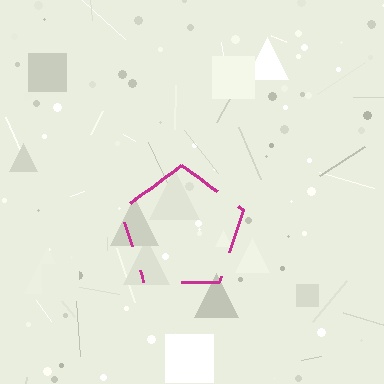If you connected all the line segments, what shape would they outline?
They would outline a pentagon.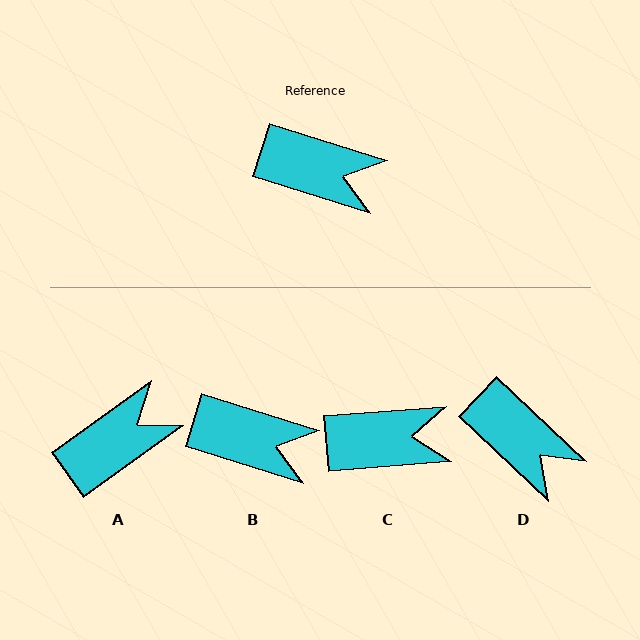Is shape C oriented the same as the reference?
No, it is off by about 22 degrees.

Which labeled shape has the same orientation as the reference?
B.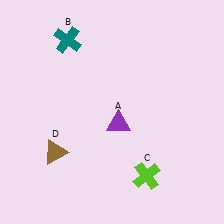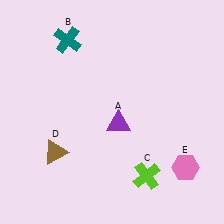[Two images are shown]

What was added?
A pink hexagon (E) was added in Image 2.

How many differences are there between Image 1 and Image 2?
There is 1 difference between the two images.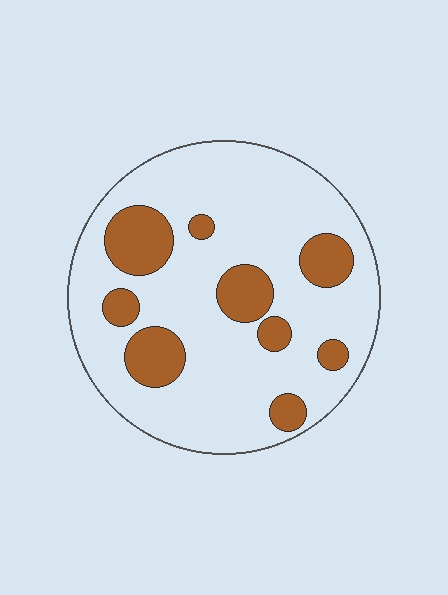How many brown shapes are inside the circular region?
9.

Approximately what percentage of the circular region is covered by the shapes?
Approximately 20%.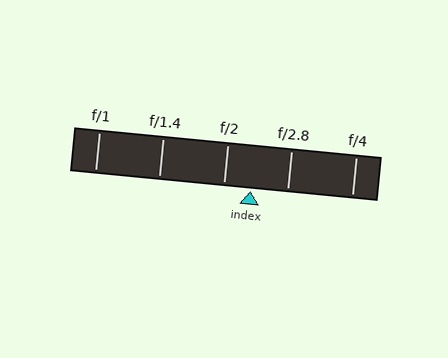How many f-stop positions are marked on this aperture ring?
There are 5 f-stop positions marked.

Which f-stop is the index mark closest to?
The index mark is closest to f/2.